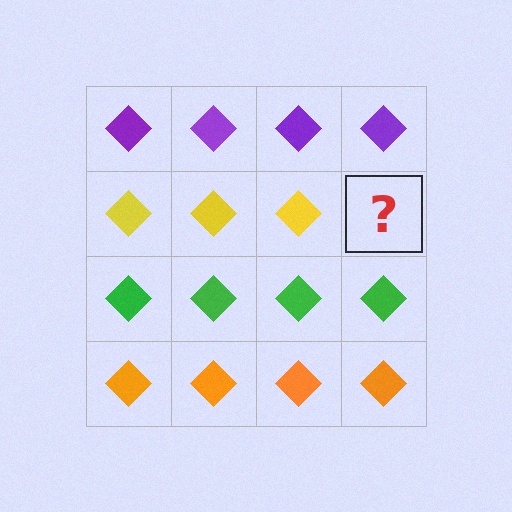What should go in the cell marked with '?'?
The missing cell should contain a yellow diamond.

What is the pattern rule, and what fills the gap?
The rule is that each row has a consistent color. The gap should be filled with a yellow diamond.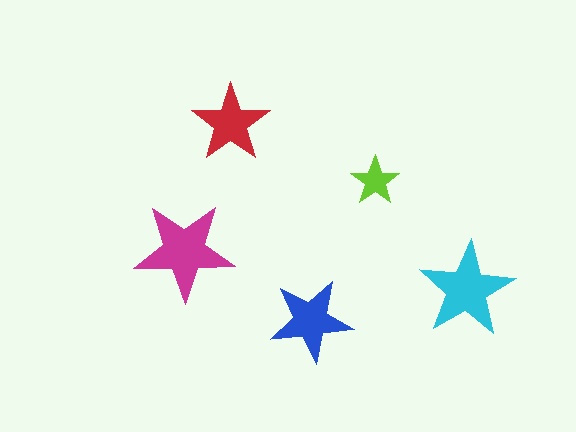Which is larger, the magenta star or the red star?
The magenta one.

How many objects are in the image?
There are 5 objects in the image.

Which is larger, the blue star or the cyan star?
The cyan one.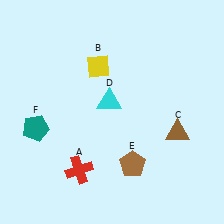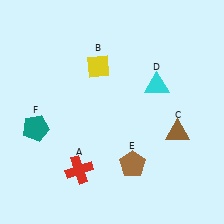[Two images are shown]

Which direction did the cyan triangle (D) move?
The cyan triangle (D) moved right.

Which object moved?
The cyan triangle (D) moved right.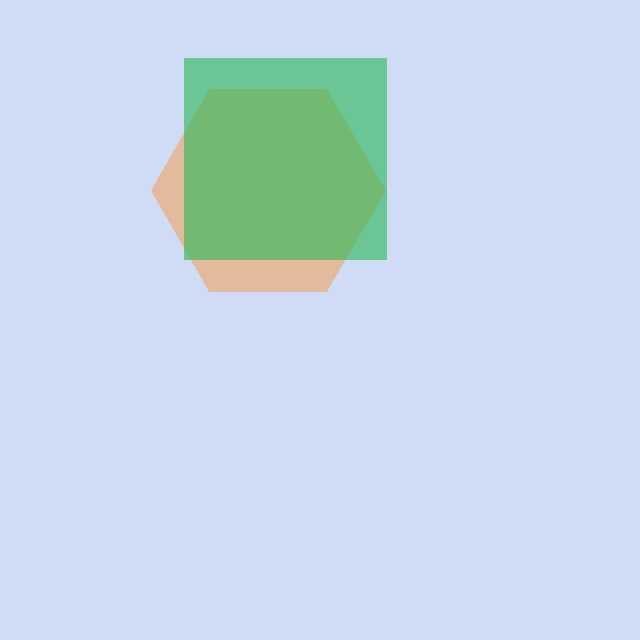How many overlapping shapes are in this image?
There are 2 overlapping shapes in the image.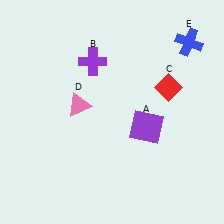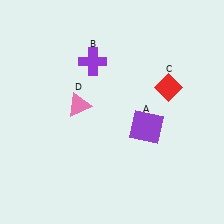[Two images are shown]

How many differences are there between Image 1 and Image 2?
There is 1 difference between the two images.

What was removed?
The blue cross (E) was removed in Image 2.